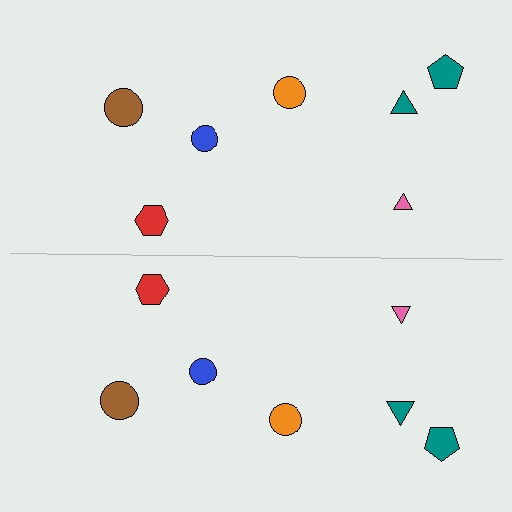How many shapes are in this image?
There are 14 shapes in this image.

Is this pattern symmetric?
Yes, this pattern has bilateral (reflection) symmetry.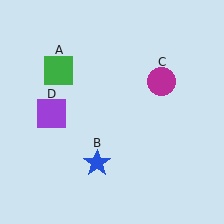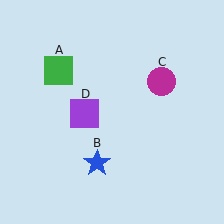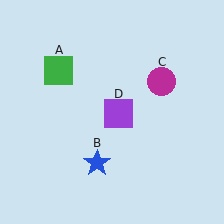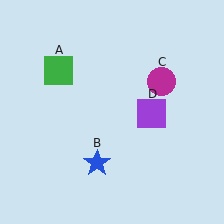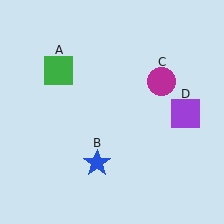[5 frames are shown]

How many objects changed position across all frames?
1 object changed position: purple square (object D).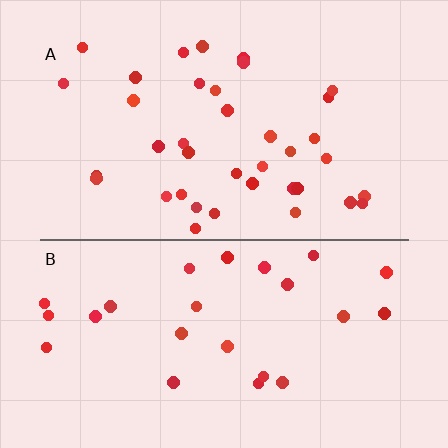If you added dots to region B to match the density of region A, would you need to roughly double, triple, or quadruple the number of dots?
Approximately double.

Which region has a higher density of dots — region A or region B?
A (the top).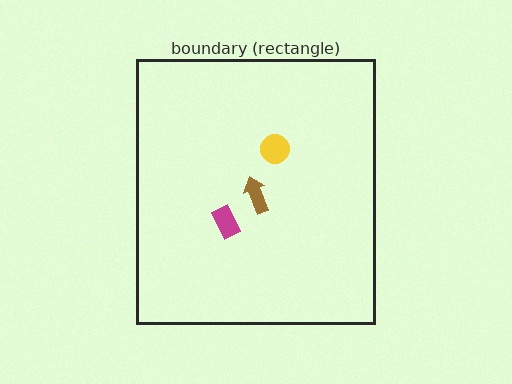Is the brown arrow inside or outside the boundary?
Inside.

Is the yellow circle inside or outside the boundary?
Inside.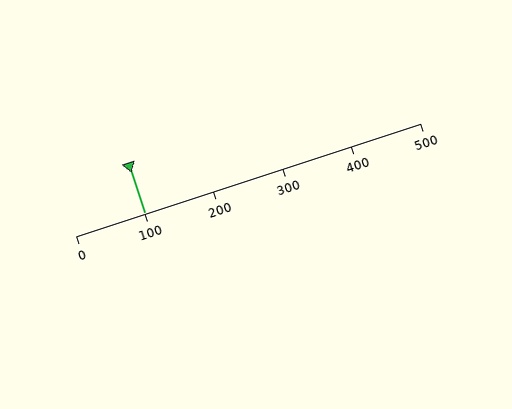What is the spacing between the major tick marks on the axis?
The major ticks are spaced 100 apart.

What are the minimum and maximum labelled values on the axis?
The axis runs from 0 to 500.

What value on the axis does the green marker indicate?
The marker indicates approximately 100.